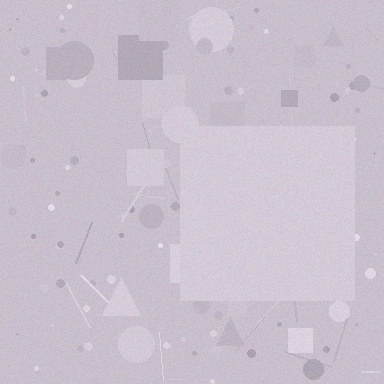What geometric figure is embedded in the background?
A square is embedded in the background.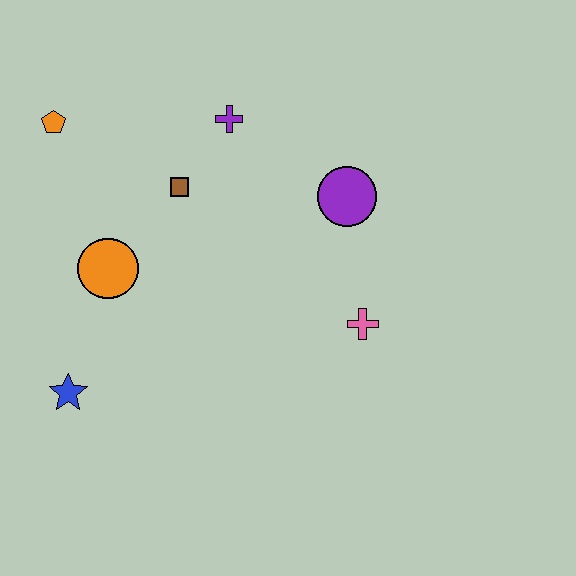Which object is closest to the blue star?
The orange circle is closest to the blue star.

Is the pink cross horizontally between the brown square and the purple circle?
No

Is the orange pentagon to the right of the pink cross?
No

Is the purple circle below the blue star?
No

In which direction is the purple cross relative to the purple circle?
The purple cross is to the left of the purple circle.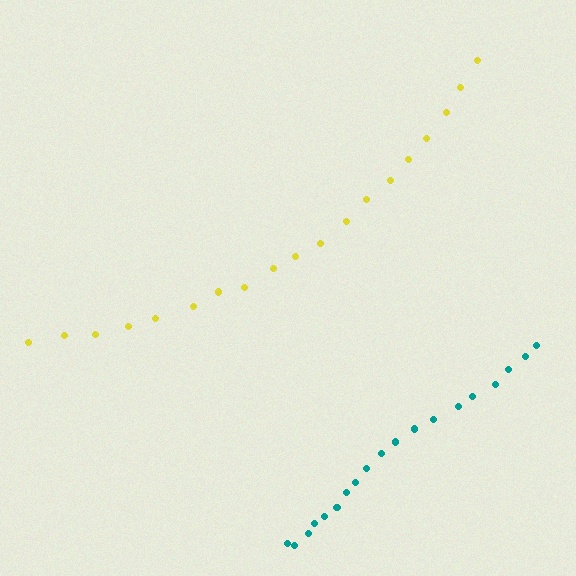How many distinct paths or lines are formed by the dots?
There are 2 distinct paths.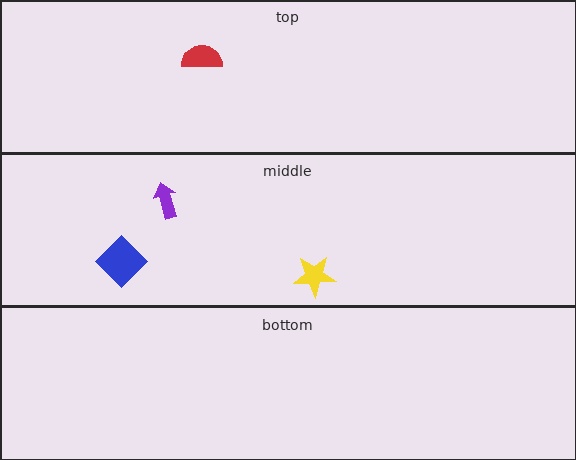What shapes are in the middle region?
The purple arrow, the blue diamond, the yellow star.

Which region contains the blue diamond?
The middle region.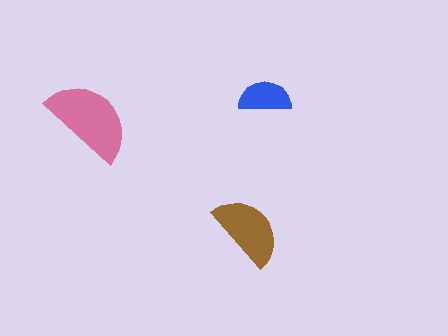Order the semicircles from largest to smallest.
the pink one, the brown one, the blue one.